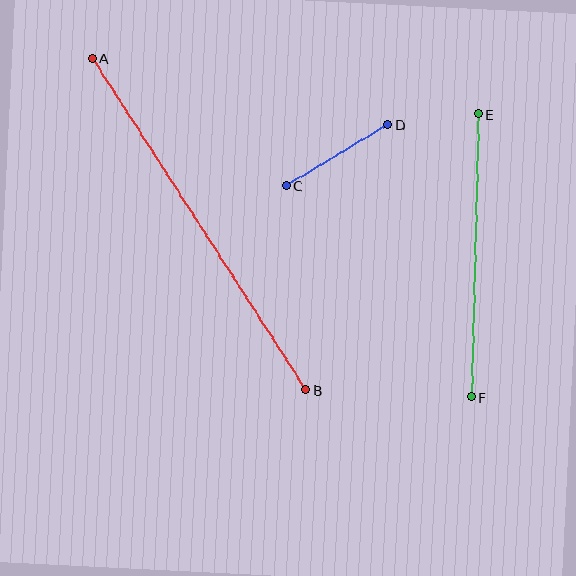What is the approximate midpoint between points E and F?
The midpoint is at approximately (475, 255) pixels.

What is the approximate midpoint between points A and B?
The midpoint is at approximately (199, 224) pixels.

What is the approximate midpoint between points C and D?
The midpoint is at approximately (337, 155) pixels.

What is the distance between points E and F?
The distance is approximately 283 pixels.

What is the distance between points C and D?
The distance is approximately 119 pixels.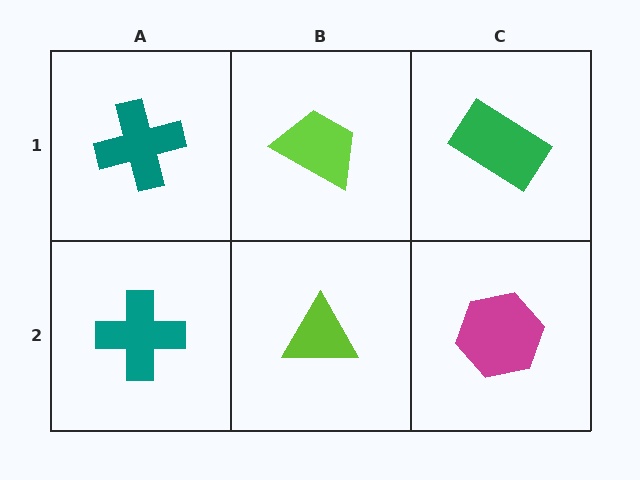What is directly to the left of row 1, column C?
A lime trapezoid.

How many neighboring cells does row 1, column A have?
2.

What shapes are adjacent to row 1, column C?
A magenta hexagon (row 2, column C), a lime trapezoid (row 1, column B).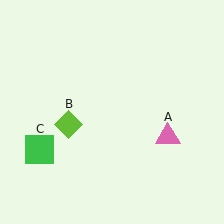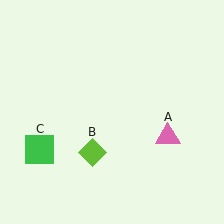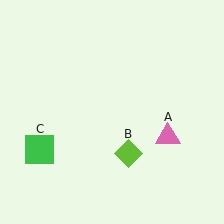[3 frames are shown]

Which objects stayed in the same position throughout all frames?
Pink triangle (object A) and green square (object C) remained stationary.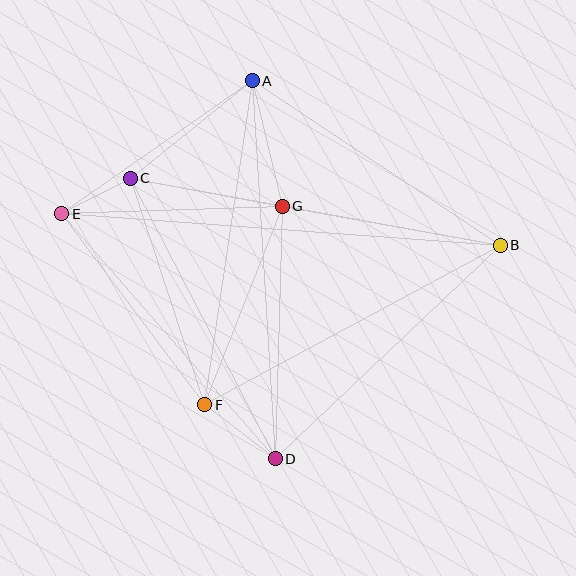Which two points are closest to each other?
Points C and E are closest to each other.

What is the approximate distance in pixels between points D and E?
The distance between D and E is approximately 325 pixels.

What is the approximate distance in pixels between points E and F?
The distance between E and F is approximately 238 pixels.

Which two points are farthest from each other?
Points B and E are farthest from each other.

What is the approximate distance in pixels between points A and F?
The distance between A and F is approximately 327 pixels.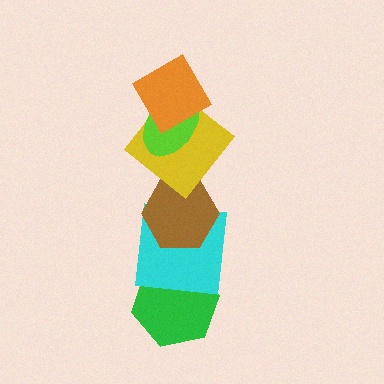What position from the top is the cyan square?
The cyan square is 5th from the top.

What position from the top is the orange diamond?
The orange diamond is 1st from the top.